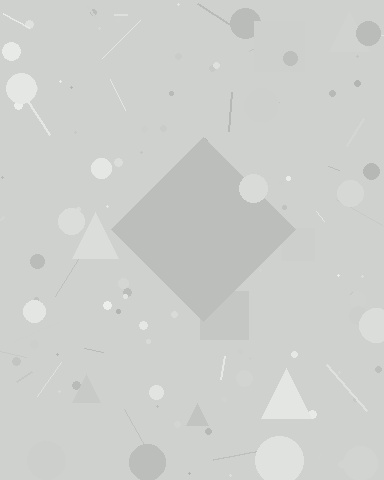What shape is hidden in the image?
A diamond is hidden in the image.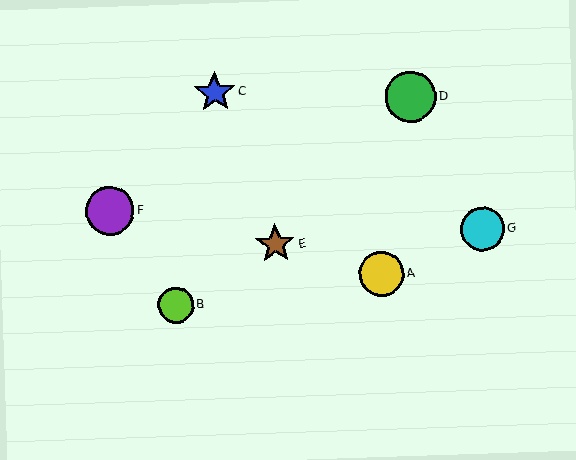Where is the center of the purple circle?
The center of the purple circle is at (110, 211).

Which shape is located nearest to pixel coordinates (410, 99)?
The green circle (labeled D) at (410, 97) is nearest to that location.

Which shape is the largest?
The green circle (labeled D) is the largest.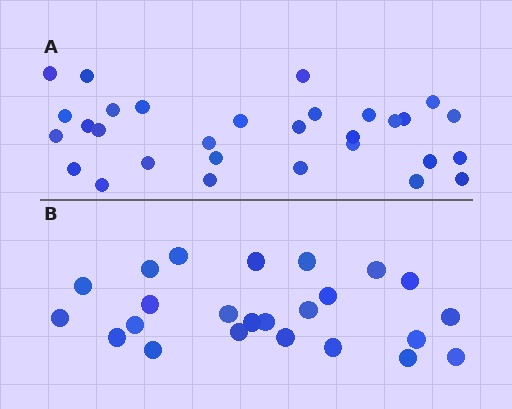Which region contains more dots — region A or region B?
Region A (the top region) has more dots.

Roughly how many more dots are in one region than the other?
Region A has about 6 more dots than region B.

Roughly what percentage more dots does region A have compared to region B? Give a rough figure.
About 25% more.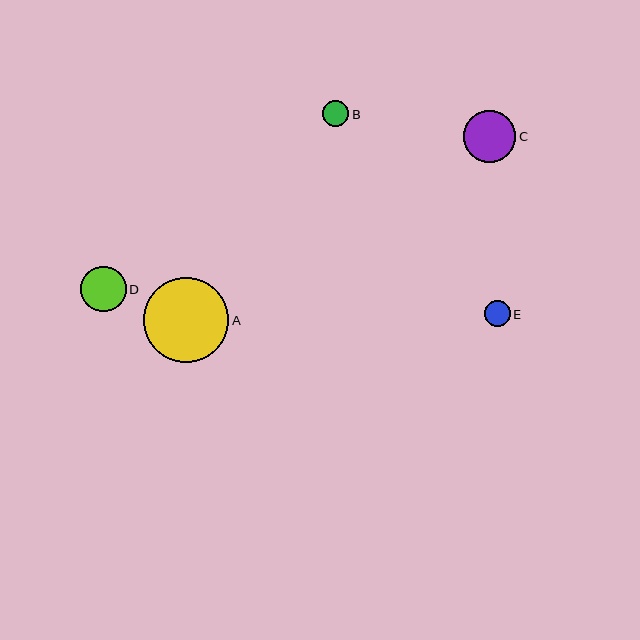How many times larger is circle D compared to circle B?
Circle D is approximately 1.7 times the size of circle B.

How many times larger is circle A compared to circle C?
Circle A is approximately 1.6 times the size of circle C.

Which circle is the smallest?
Circle E is the smallest with a size of approximately 26 pixels.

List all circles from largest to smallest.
From largest to smallest: A, C, D, B, E.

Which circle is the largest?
Circle A is the largest with a size of approximately 85 pixels.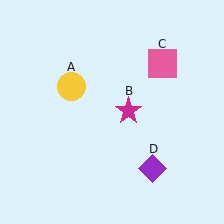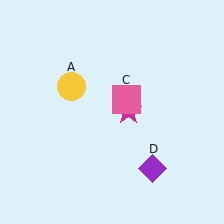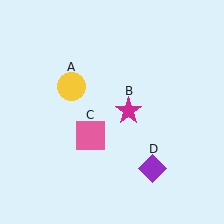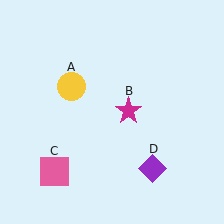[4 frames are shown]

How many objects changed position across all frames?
1 object changed position: pink square (object C).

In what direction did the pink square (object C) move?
The pink square (object C) moved down and to the left.